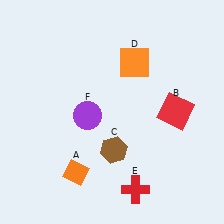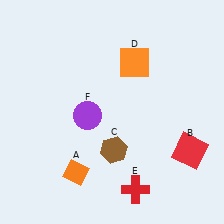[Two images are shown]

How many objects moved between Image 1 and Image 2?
1 object moved between the two images.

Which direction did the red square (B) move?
The red square (B) moved down.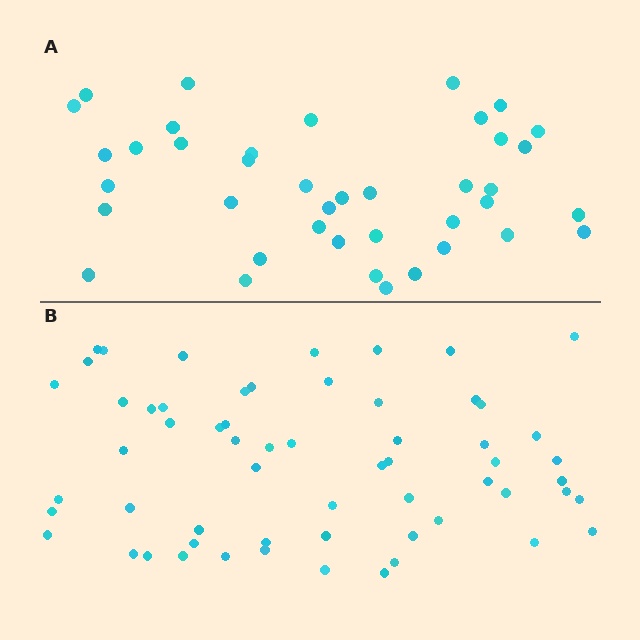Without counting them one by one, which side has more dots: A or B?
Region B (the bottom region) has more dots.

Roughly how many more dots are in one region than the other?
Region B has approximately 20 more dots than region A.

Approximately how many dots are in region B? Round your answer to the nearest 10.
About 60 dots.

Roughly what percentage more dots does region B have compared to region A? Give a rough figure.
About 50% more.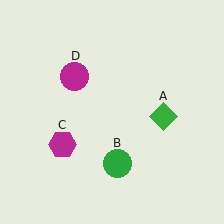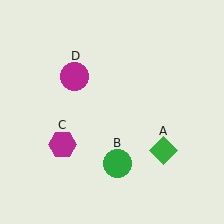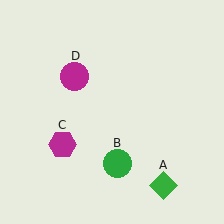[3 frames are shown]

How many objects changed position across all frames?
1 object changed position: green diamond (object A).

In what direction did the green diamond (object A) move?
The green diamond (object A) moved down.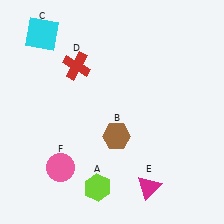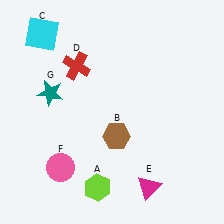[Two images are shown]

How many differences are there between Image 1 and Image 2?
There is 1 difference between the two images.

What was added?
A teal star (G) was added in Image 2.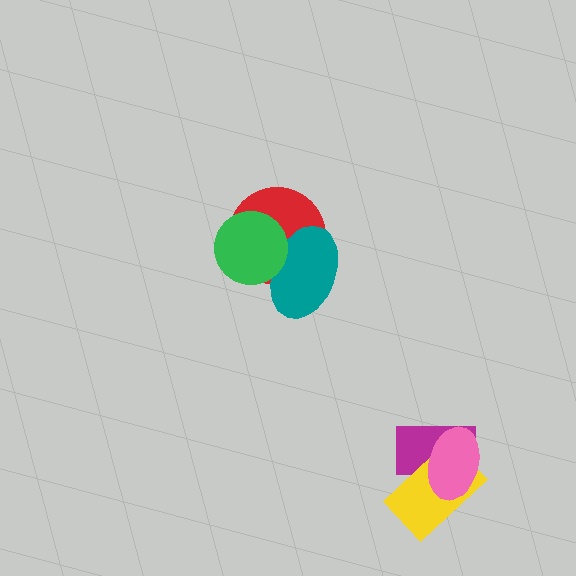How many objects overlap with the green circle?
2 objects overlap with the green circle.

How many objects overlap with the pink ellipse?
2 objects overlap with the pink ellipse.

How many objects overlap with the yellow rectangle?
2 objects overlap with the yellow rectangle.